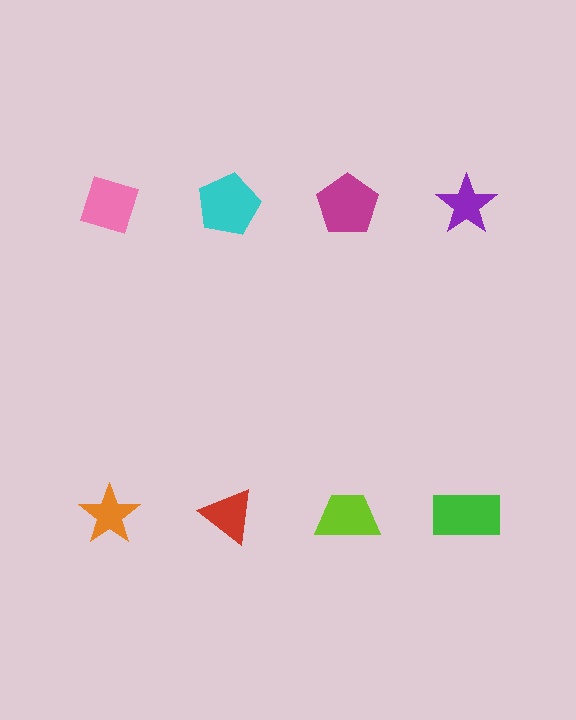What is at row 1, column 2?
A cyan pentagon.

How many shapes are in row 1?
4 shapes.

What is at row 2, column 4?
A green rectangle.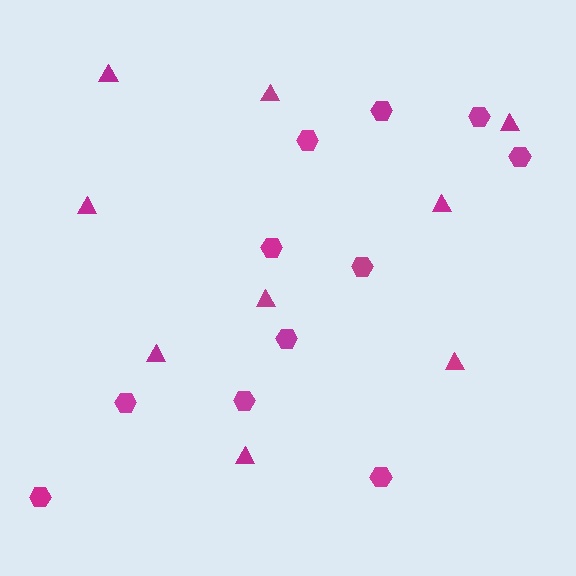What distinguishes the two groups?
There are 2 groups: one group of triangles (9) and one group of hexagons (11).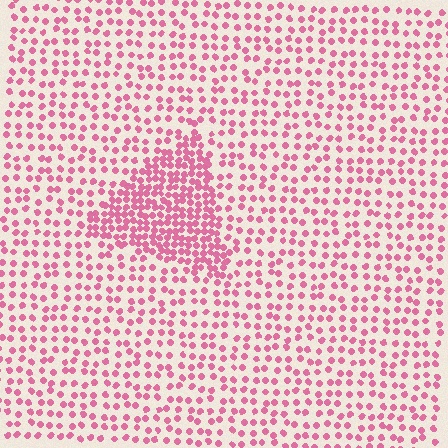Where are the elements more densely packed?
The elements are more densely packed inside the triangle boundary.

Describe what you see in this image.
The image contains small pink elements arranged at two different densities. A triangle-shaped region is visible where the elements are more densely packed than the surrounding area.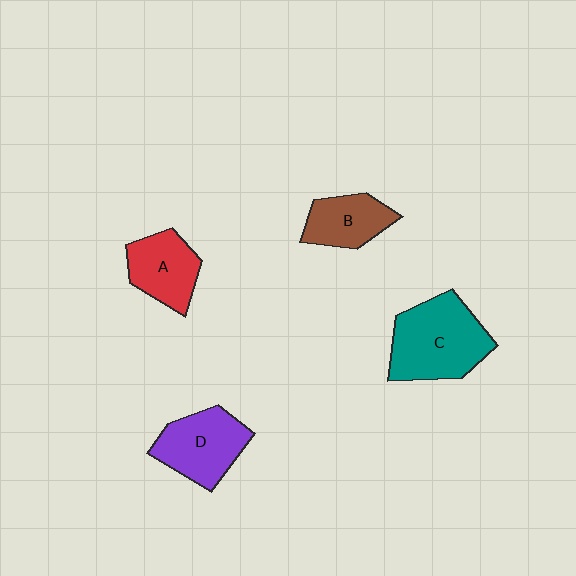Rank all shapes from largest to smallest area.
From largest to smallest: C (teal), D (purple), A (red), B (brown).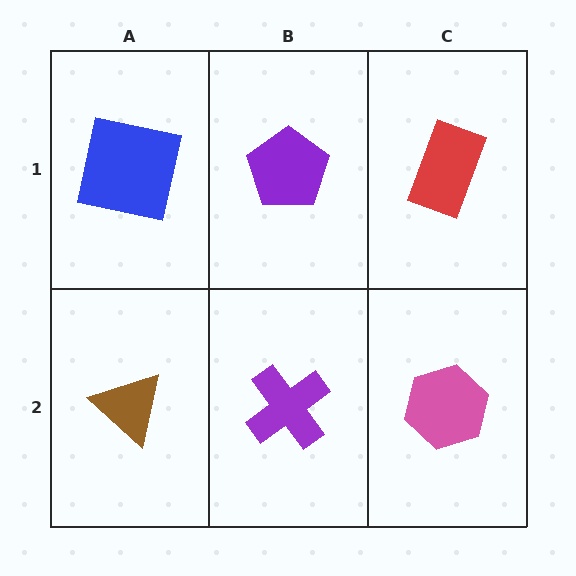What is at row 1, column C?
A red rectangle.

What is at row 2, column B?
A purple cross.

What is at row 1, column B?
A purple pentagon.